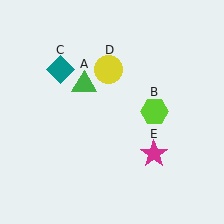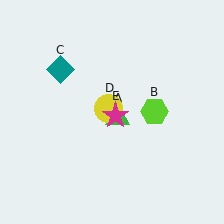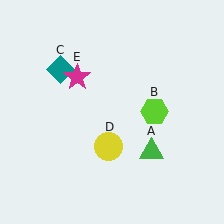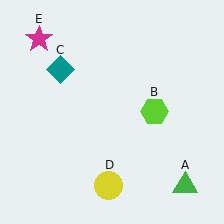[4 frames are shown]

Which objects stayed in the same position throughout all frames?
Lime hexagon (object B) and teal diamond (object C) remained stationary.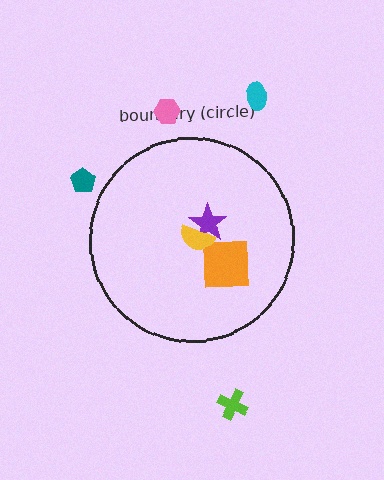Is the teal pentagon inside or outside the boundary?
Outside.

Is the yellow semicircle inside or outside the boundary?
Inside.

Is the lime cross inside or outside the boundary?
Outside.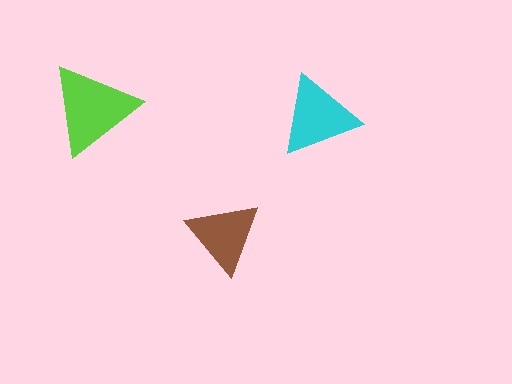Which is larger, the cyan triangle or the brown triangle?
The cyan one.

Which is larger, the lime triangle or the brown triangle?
The lime one.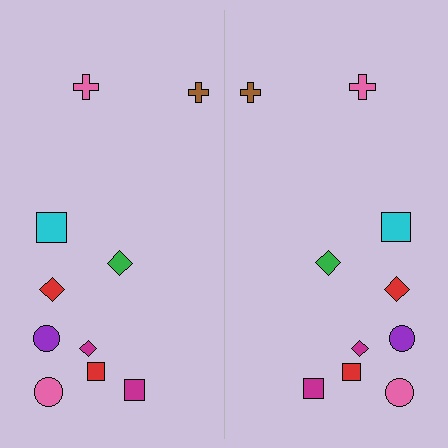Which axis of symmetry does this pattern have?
The pattern has a vertical axis of symmetry running through the center of the image.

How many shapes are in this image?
There are 20 shapes in this image.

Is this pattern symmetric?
Yes, this pattern has bilateral (reflection) symmetry.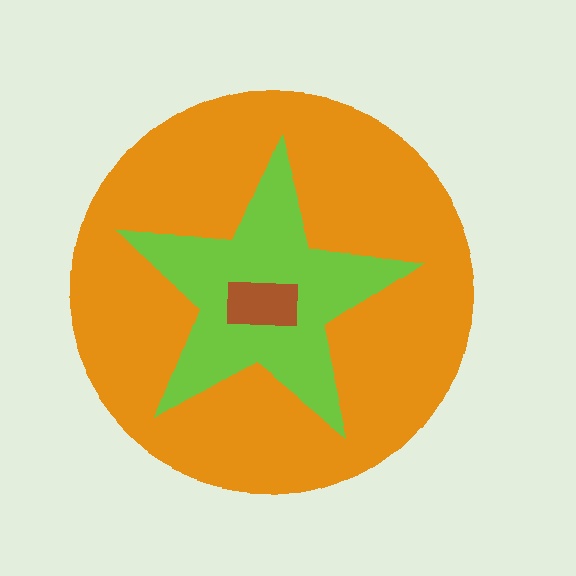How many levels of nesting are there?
3.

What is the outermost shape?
The orange circle.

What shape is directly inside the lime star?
The brown rectangle.